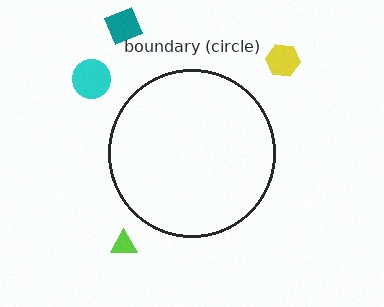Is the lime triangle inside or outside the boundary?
Outside.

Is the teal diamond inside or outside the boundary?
Outside.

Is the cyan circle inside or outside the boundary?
Outside.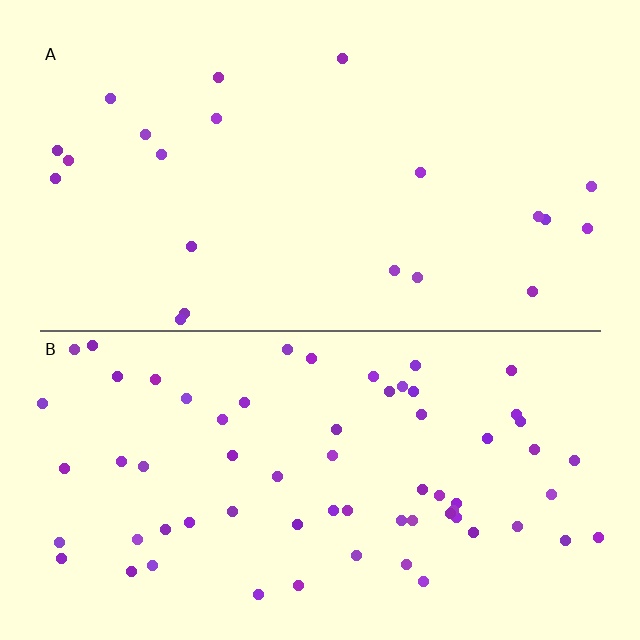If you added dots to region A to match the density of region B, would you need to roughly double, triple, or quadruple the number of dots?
Approximately triple.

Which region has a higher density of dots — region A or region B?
B (the bottom).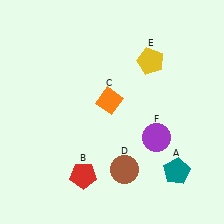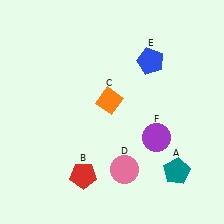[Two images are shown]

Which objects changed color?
D changed from brown to pink. E changed from yellow to blue.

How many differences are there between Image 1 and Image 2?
There are 2 differences between the two images.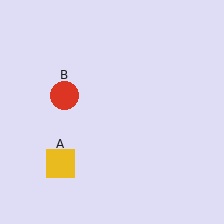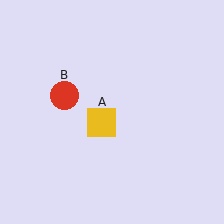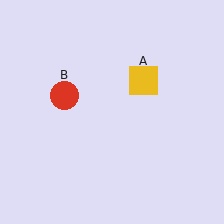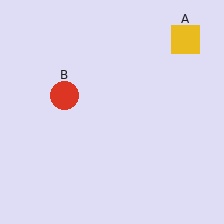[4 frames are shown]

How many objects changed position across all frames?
1 object changed position: yellow square (object A).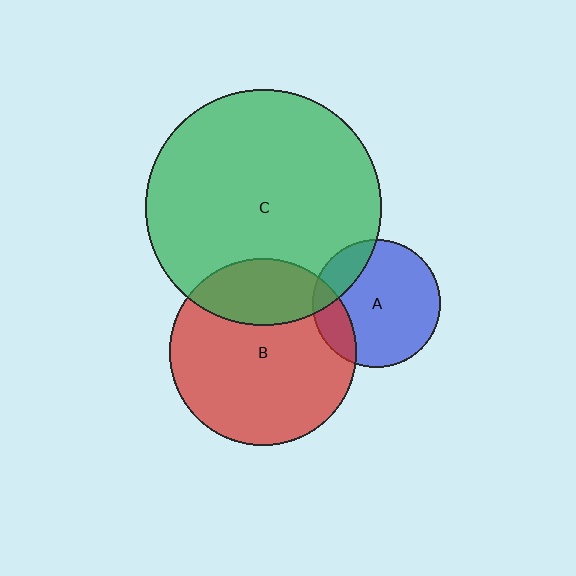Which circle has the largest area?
Circle C (green).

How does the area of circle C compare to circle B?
Approximately 1.6 times.